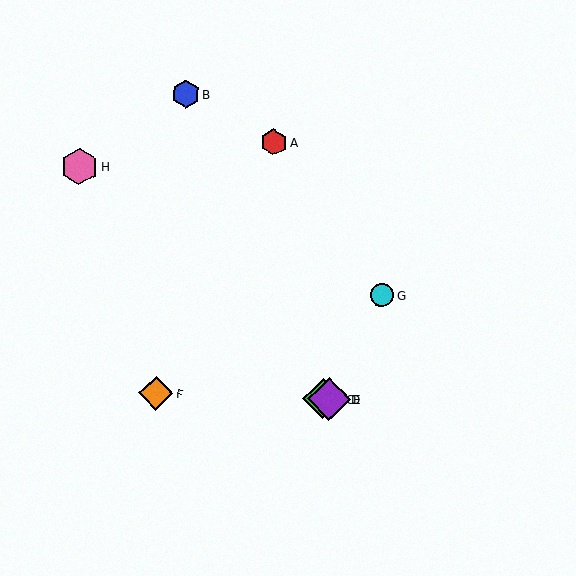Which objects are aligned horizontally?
Objects C, D, E, F are aligned horizontally.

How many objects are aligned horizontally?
4 objects (C, D, E, F) are aligned horizontally.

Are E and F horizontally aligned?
Yes, both are at y≈399.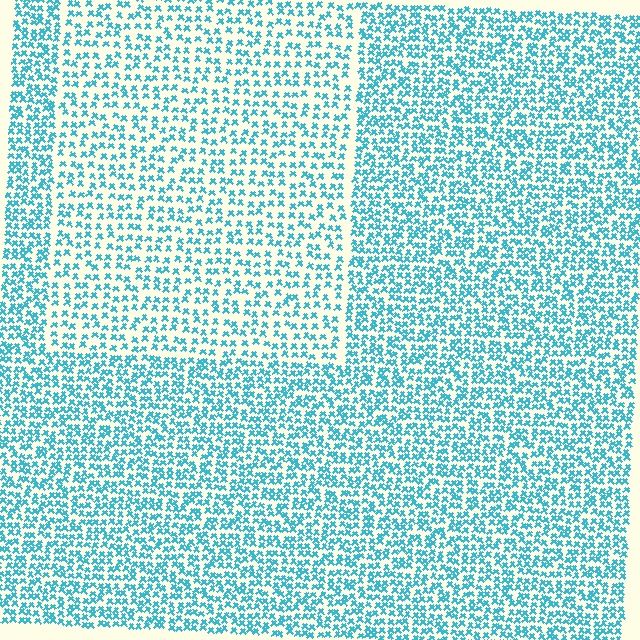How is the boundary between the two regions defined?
The boundary is defined by a change in element density (approximately 1.6x ratio). All elements are the same color, size, and shape.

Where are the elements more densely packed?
The elements are more densely packed outside the rectangle boundary.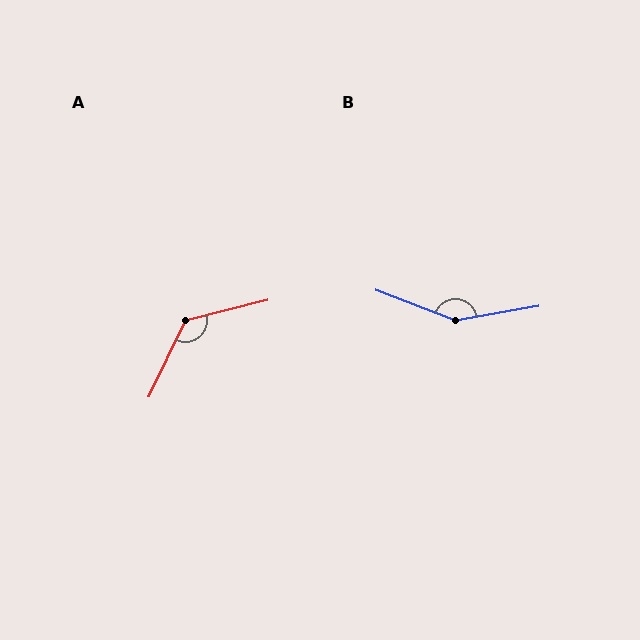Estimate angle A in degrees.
Approximately 129 degrees.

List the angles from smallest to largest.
A (129°), B (149°).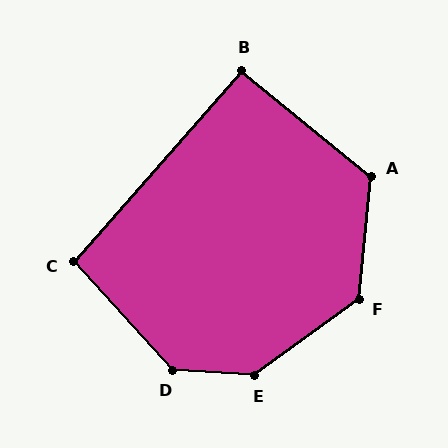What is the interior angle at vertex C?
Approximately 96 degrees (obtuse).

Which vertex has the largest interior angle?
E, at approximately 140 degrees.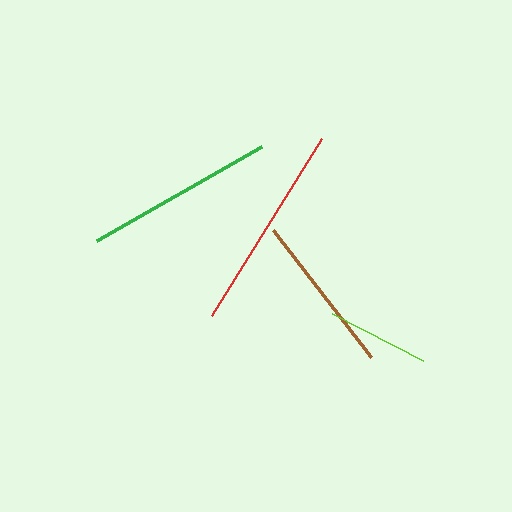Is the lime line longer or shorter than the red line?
The red line is longer than the lime line.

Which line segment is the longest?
The red line is the longest at approximately 208 pixels.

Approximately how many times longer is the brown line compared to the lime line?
The brown line is approximately 1.6 times the length of the lime line.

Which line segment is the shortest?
The lime line is the shortest at approximately 103 pixels.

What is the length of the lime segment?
The lime segment is approximately 103 pixels long.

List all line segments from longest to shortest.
From longest to shortest: red, green, brown, lime.